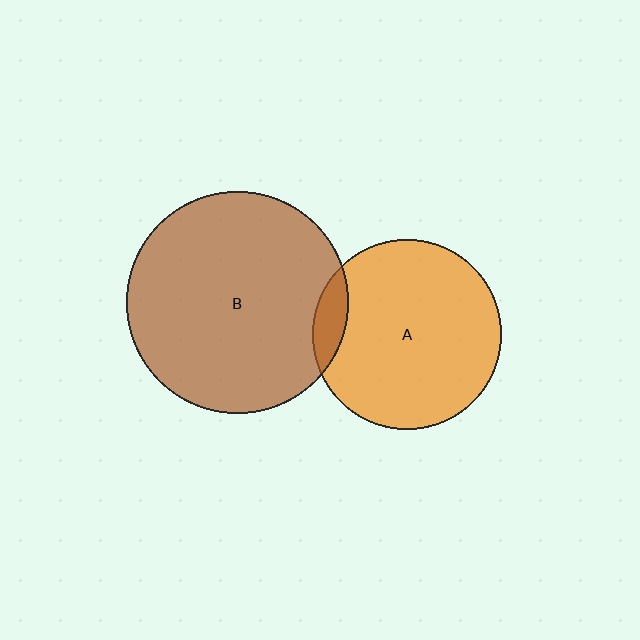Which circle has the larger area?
Circle B (brown).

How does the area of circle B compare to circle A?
Approximately 1.4 times.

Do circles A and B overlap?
Yes.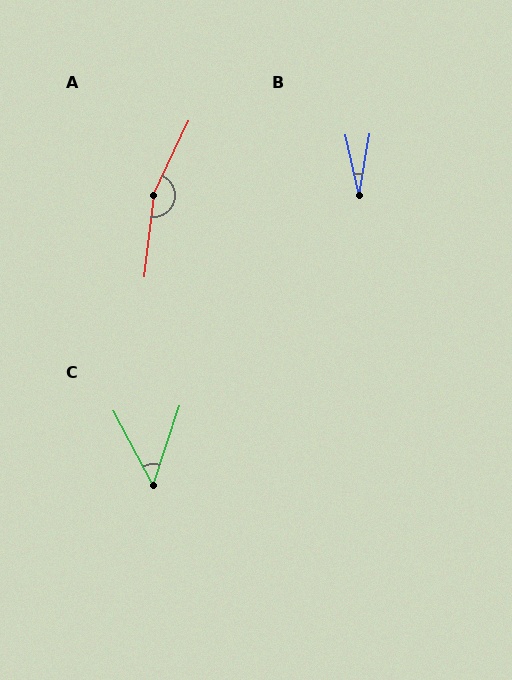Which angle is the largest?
A, at approximately 161 degrees.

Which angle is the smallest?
B, at approximately 22 degrees.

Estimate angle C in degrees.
Approximately 46 degrees.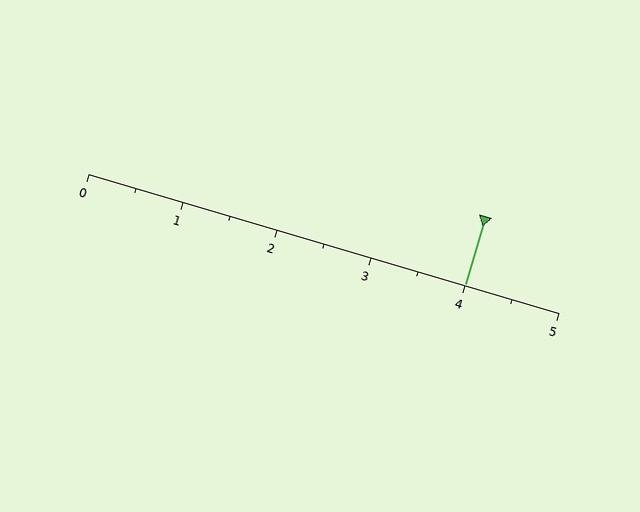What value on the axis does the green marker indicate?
The marker indicates approximately 4.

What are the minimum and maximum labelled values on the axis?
The axis runs from 0 to 5.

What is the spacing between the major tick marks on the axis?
The major ticks are spaced 1 apart.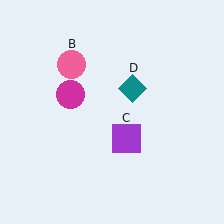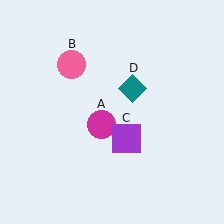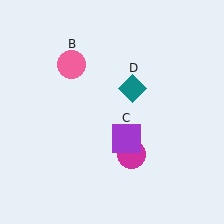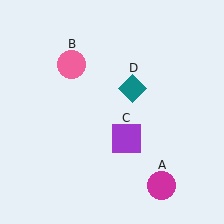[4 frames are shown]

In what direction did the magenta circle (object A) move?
The magenta circle (object A) moved down and to the right.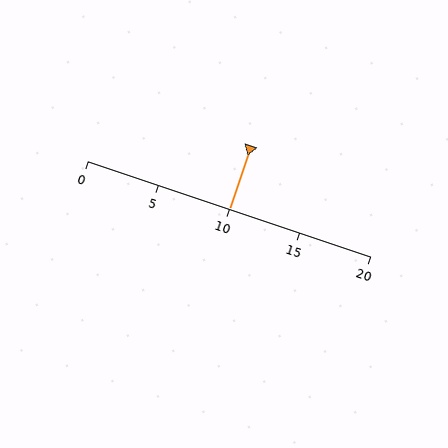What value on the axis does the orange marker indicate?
The marker indicates approximately 10.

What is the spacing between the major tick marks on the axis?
The major ticks are spaced 5 apart.